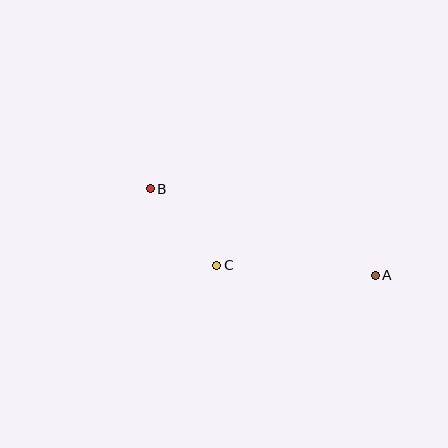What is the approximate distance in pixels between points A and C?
The distance between A and C is approximately 159 pixels.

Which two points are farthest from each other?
Points A and B are farthest from each other.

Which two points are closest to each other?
Points B and C are closest to each other.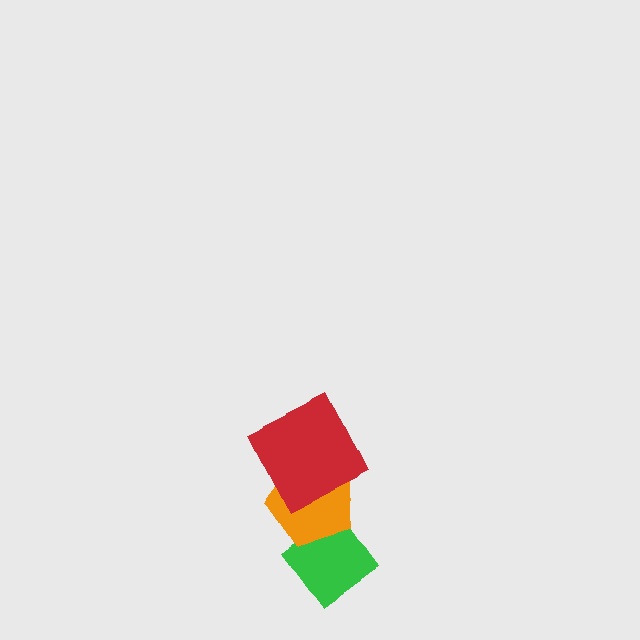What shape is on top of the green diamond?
The orange pentagon is on top of the green diamond.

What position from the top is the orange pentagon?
The orange pentagon is 2nd from the top.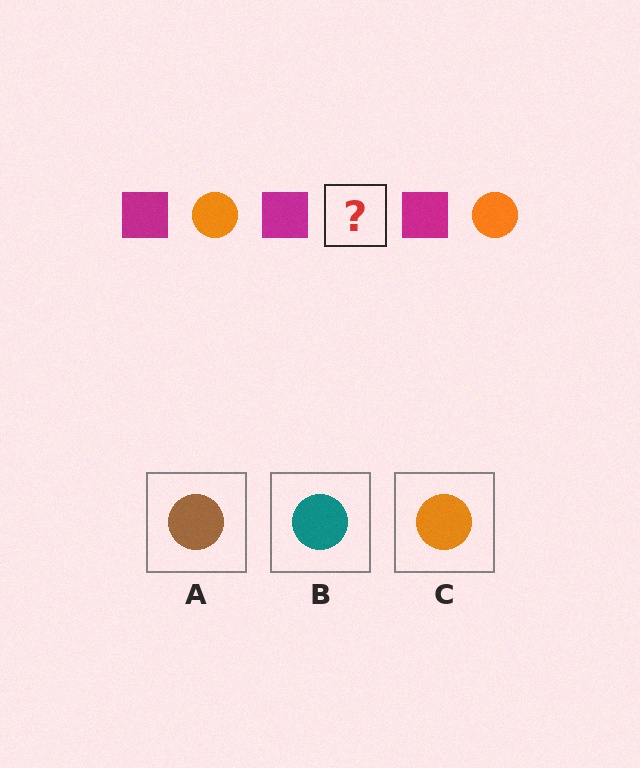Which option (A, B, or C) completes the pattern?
C.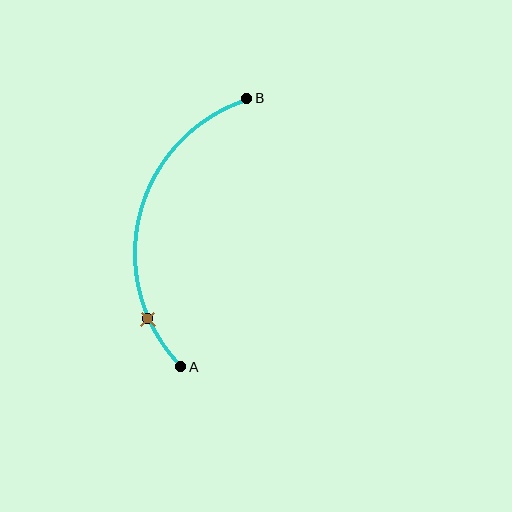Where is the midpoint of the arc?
The arc midpoint is the point on the curve farthest from the straight line joining A and B. It sits to the left of that line.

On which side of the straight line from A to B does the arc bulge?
The arc bulges to the left of the straight line connecting A and B.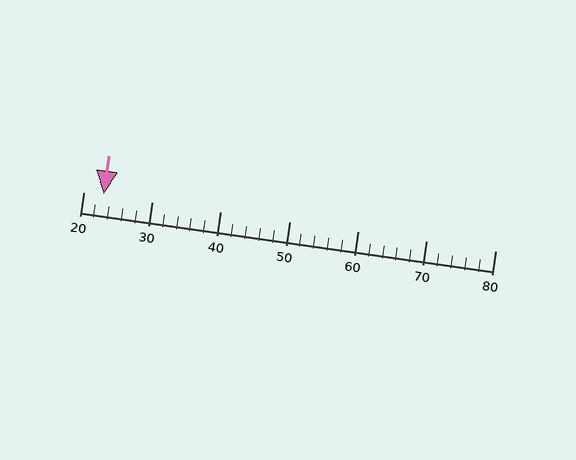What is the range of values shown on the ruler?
The ruler shows values from 20 to 80.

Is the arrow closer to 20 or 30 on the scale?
The arrow is closer to 20.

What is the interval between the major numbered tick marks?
The major tick marks are spaced 10 units apart.